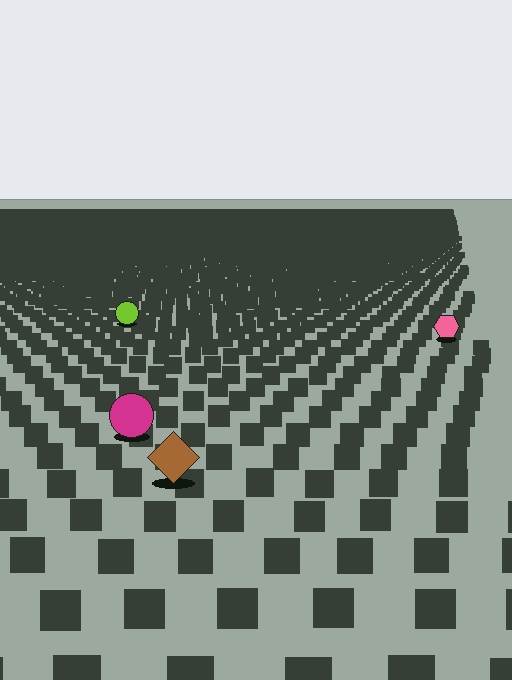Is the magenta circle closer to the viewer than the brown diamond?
No. The brown diamond is closer — you can tell from the texture gradient: the ground texture is coarser near it.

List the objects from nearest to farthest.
From nearest to farthest: the brown diamond, the magenta circle, the pink hexagon, the lime circle.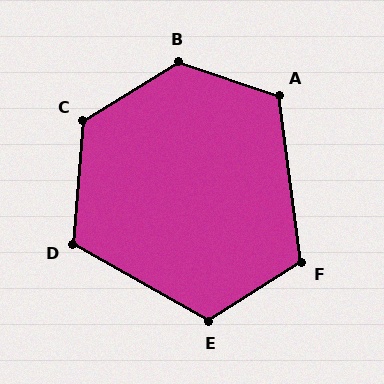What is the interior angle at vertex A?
Approximately 116 degrees (obtuse).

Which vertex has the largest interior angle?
B, at approximately 130 degrees.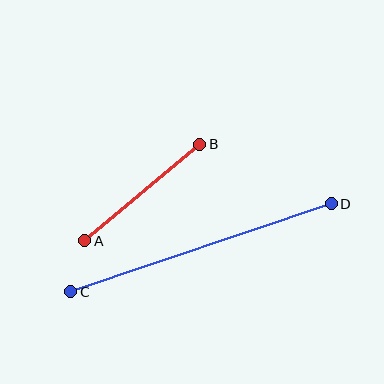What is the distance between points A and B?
The distance is approximately 150 pixels.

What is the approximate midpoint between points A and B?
The midpoint is at approximately (142, 193) pixels.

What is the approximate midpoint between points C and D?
The midpoint is at approximately (201, 248) pixels.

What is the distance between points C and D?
The distance is approximately 275 pixels.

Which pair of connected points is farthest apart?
Points C and D are farthest apart.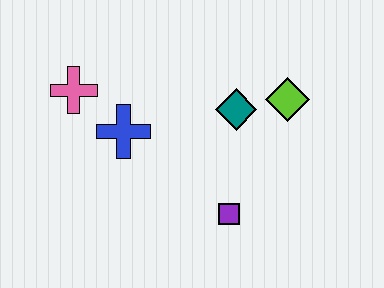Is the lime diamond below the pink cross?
Yes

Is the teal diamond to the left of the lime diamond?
Yes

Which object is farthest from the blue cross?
The lime diamond is farthest from the blue cross.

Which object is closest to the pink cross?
The blue cross is closest to the pink cross.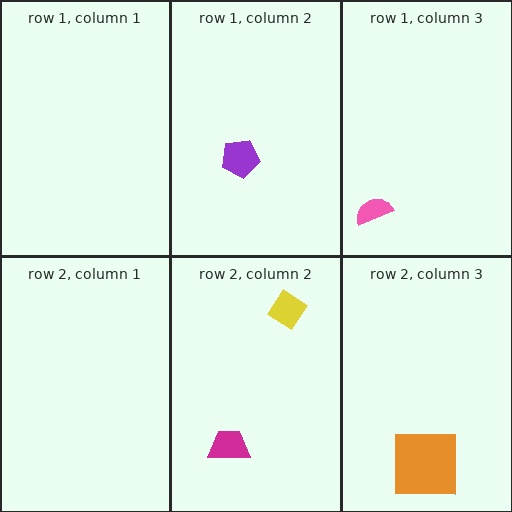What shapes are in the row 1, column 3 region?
The pink semicircle.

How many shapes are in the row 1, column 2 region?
1.